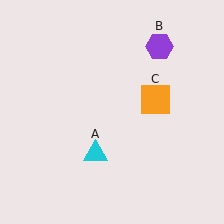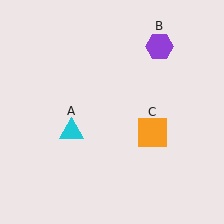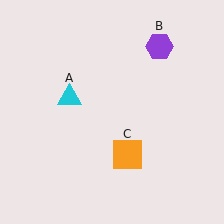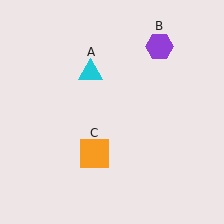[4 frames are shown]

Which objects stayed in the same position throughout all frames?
Purple hexagon (object B) remained stationary.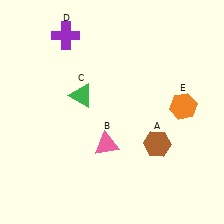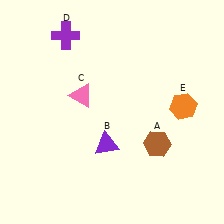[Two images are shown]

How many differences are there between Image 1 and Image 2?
There are 2 differences between the two images.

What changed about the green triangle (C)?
In Image 1, C is green. In Image 2, it changed to pink.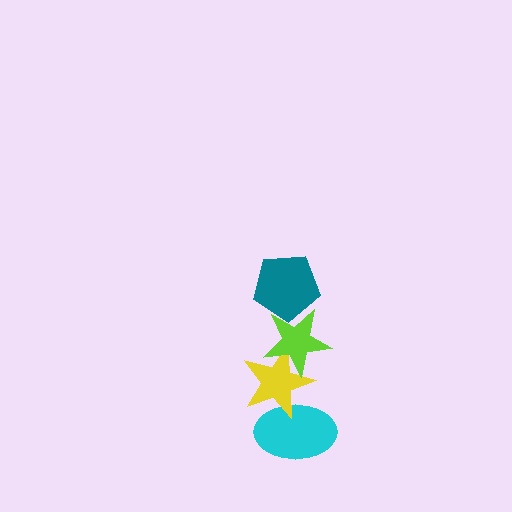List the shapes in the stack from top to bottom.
From top to bottom: the teal pentagon, the lime star, the yellow star, the cyan ellipse.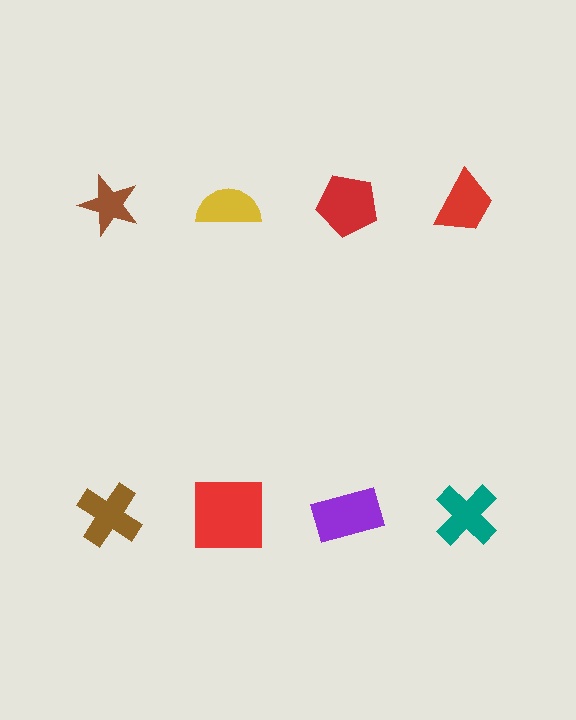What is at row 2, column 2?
A red square.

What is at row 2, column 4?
A teal cross.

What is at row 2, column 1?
A brown cross.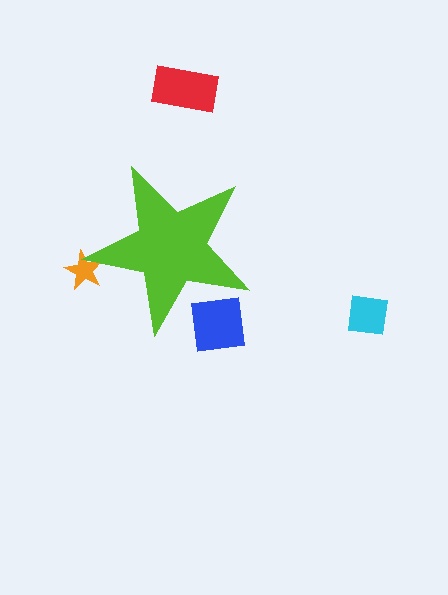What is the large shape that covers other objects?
A lime star.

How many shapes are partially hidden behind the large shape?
2 shapes are partially hidden.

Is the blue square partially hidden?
Yes, the blue square is partially hidden behind the lime star.